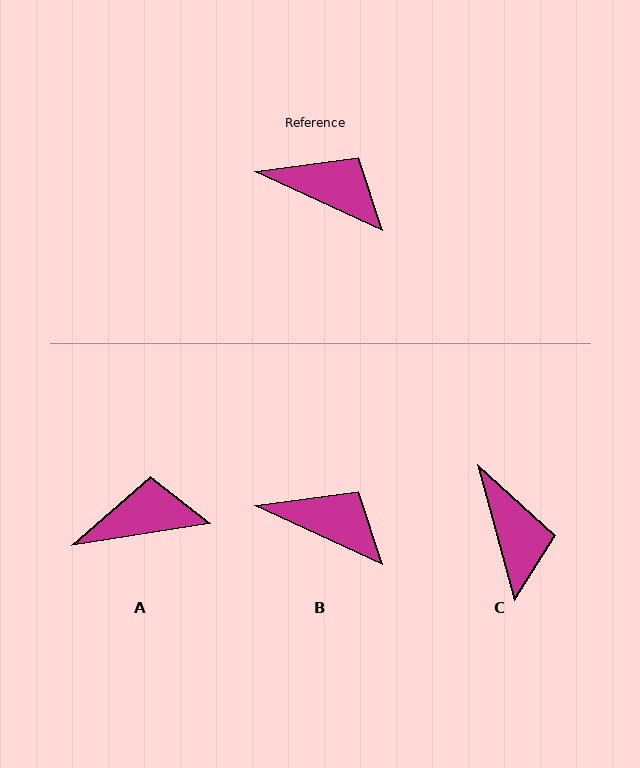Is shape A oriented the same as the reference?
No, it is off by about 34 degrees.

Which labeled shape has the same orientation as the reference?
B.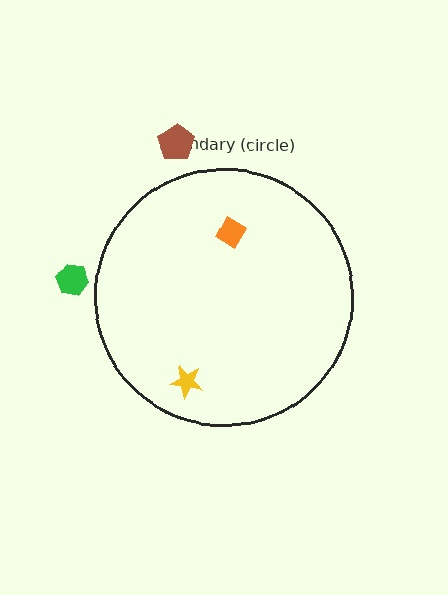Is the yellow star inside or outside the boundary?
Inside.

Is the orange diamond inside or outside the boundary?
Inside.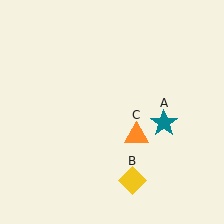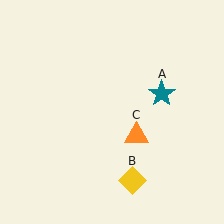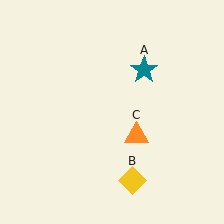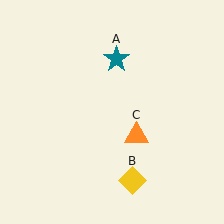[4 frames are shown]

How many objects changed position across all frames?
1 object changed position: teal star (object A).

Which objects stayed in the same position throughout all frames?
Yellow diamond (object B) and orange triangle (object C) remained stationary.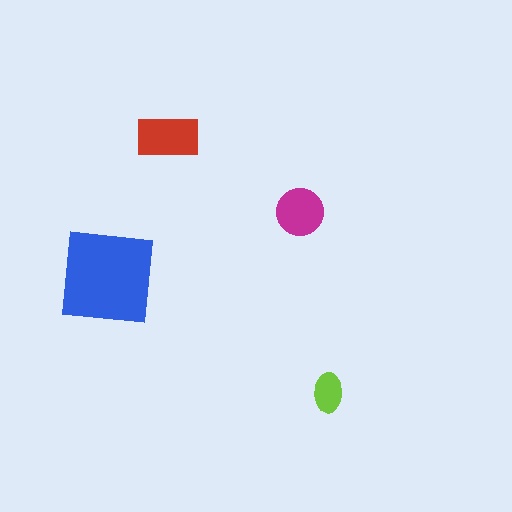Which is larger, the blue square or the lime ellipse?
The blue square.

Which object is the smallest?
The lime ellipse.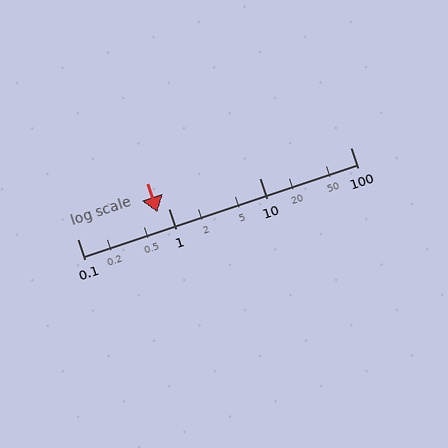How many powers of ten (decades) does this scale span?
The scale spans 3 decades, from 0.1 to 100.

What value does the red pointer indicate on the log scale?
The pointer indicates approximately 0.76.